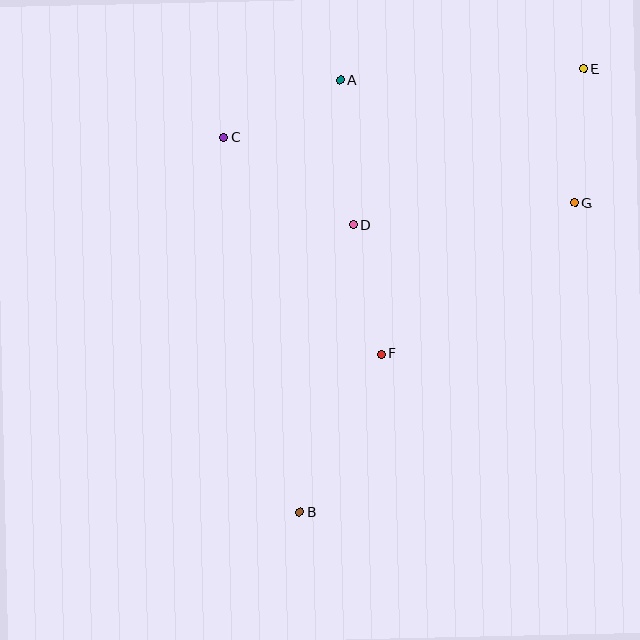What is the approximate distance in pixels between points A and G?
The distance between A and G is approximately 265 pixels.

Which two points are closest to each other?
Points A and C are closest to each other.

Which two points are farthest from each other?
Points B and E are farthest from each other.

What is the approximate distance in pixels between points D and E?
The distance between D and E is approximately 279 pixels.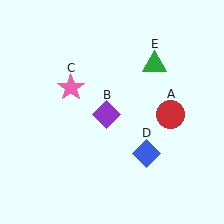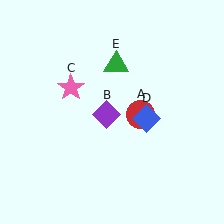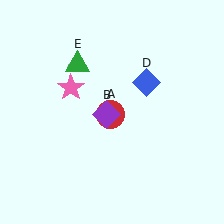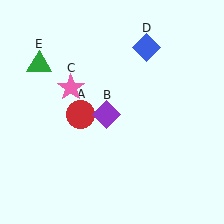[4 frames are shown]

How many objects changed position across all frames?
3 objects changed position: red circle (object A), blue diamond (object D), green triangle (object E).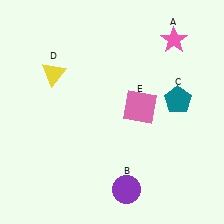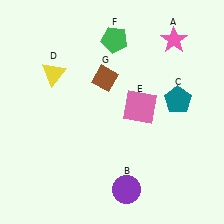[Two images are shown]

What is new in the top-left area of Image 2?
A brown diamond (G) was added in the top-left area of Image 2.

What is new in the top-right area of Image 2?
A green pentagon (F) was added in the top-right area of Image 2.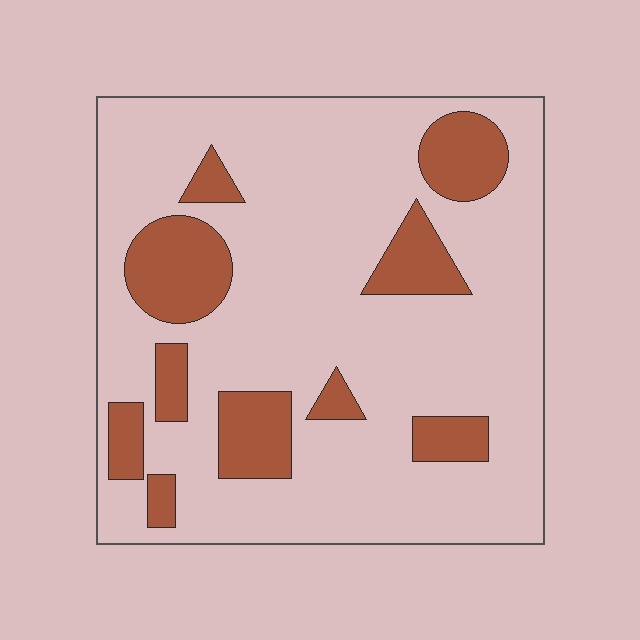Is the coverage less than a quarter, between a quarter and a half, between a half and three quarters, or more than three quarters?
Less than a quarter.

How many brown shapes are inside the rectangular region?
10.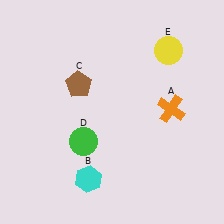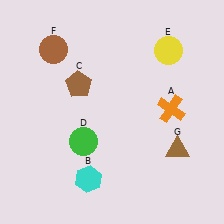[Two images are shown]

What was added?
A brown circle (F), a brown triangle (G) were added in Image 2.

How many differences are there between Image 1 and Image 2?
There are 2 differences between the two images.